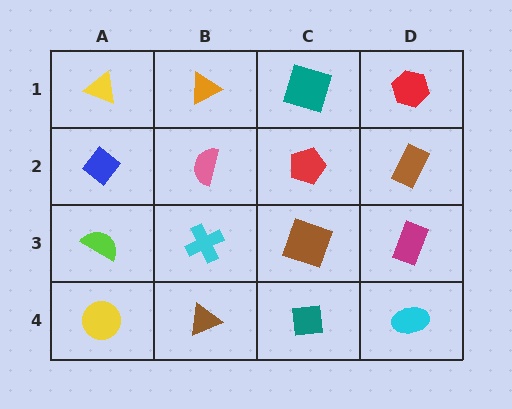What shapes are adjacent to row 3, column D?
A brown rectangle (row 2, column D), a cyan ellipse (row 4, column D), a brown square (row 3, column C).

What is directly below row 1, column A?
A blue diamond.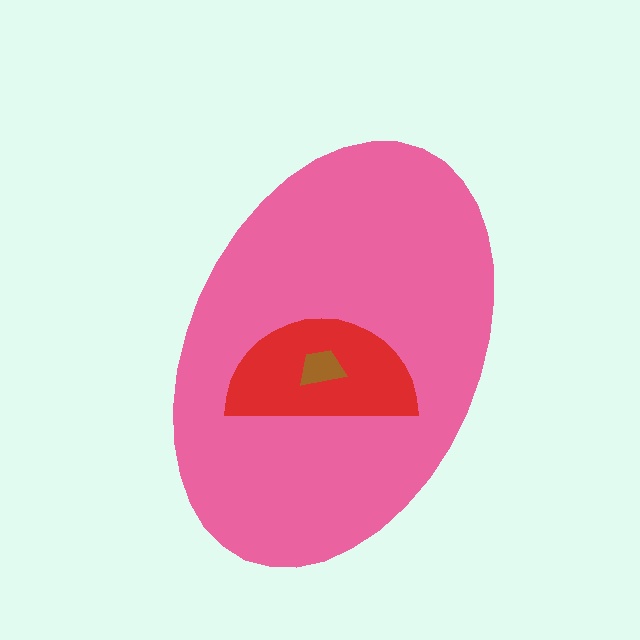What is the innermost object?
The brown trapezoid.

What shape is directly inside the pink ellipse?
The red semicircle.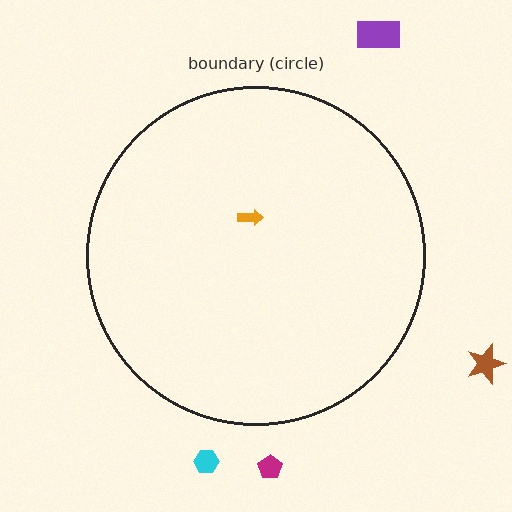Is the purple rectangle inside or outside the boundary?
Outside.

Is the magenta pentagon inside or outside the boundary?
Outside.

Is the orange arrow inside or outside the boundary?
Inside.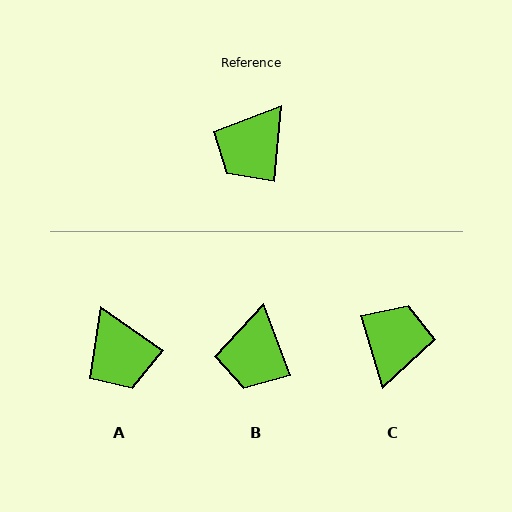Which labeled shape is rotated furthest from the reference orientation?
C, about 159 degrees away.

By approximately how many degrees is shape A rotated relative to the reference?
Approximately 60 degrees counter-clockwise.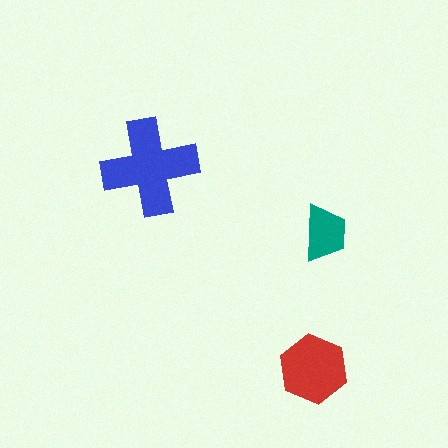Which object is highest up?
The blue cross is topmost.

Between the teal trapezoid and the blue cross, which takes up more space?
The blue cross.